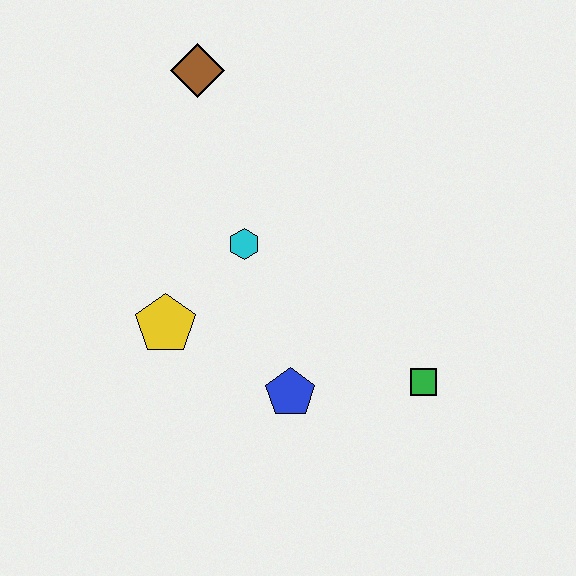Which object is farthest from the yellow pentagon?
The green square is farthest from the yellow pentagon.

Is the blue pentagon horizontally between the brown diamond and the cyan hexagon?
No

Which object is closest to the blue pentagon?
The green square is closest to the blue pentagon.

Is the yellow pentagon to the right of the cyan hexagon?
No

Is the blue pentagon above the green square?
No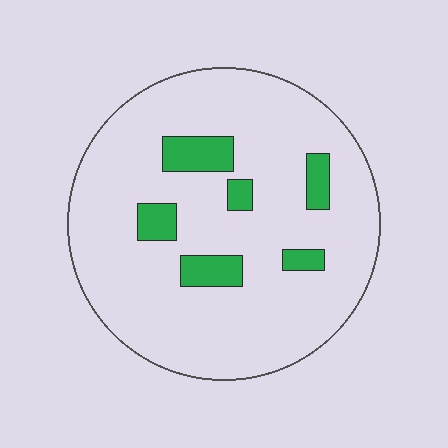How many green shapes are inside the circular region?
6.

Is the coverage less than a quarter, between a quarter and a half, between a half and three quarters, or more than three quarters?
Less than a quarter.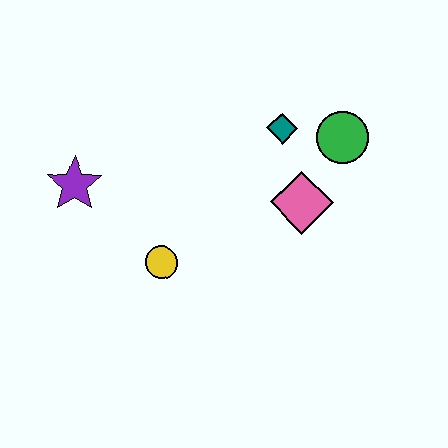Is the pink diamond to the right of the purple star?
Yes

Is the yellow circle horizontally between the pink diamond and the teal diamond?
No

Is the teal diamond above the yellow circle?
Yes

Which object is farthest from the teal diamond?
The purple star is farthest from the teal diamond.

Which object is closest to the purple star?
The yellow circle is closest to the purple star.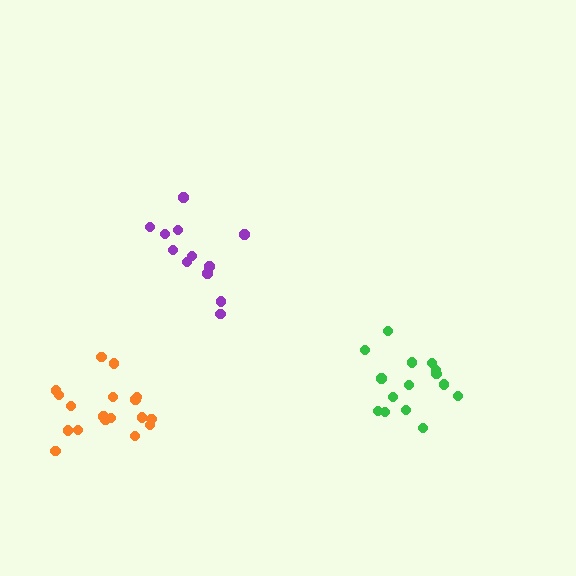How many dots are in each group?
Group 1: 15 dots, Group 2: 18 dots, Group 3: 12 dots (45 total).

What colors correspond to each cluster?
The clusters are colored: green, orange, purple.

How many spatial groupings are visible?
There are 3 spatial groupings.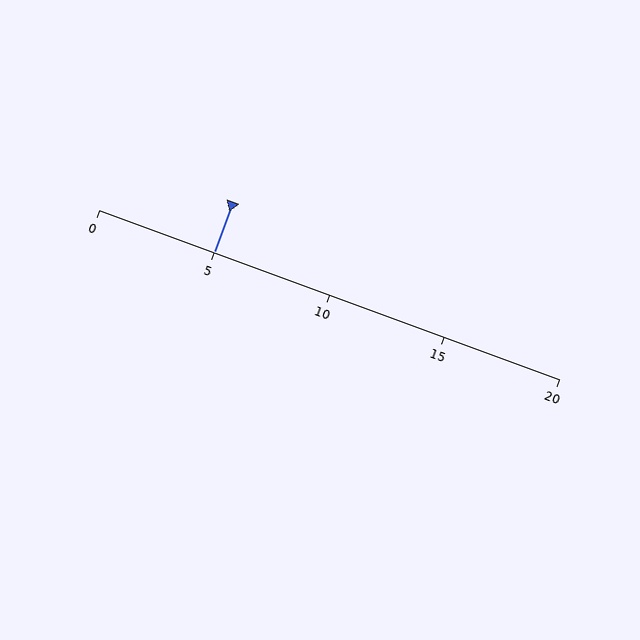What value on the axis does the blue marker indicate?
The marker indicates approximately 5.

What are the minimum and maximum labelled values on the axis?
The axis runs from 0 to 20.